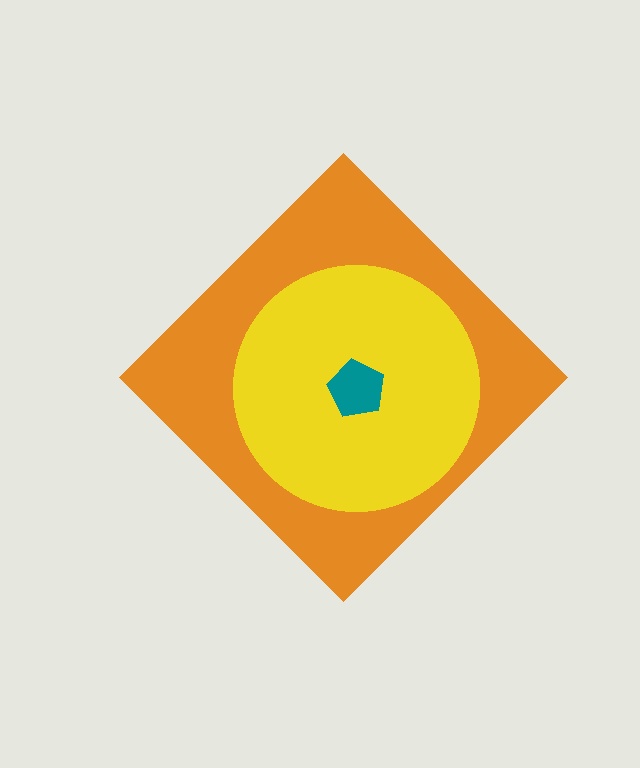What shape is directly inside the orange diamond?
The yellow circle.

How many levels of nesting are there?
3.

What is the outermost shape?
The orange diamond.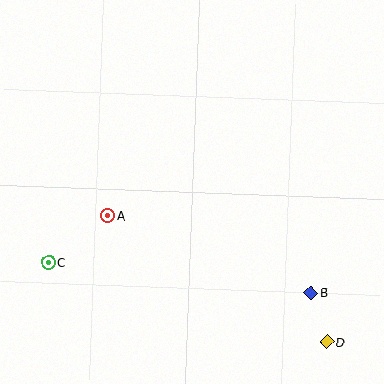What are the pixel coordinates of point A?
Point A is at (108, 216).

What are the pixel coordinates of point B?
Point B is at (311, 293).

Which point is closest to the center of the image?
Point A at (108, 216) is closest to the center.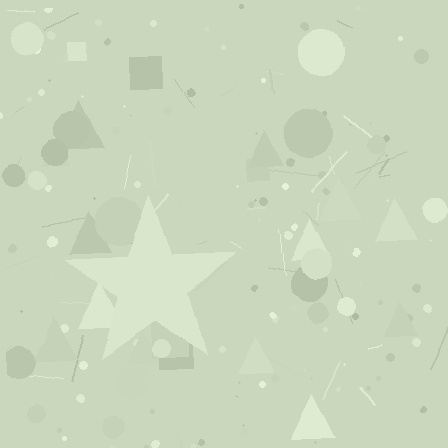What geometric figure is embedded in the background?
A star is embedded in the background.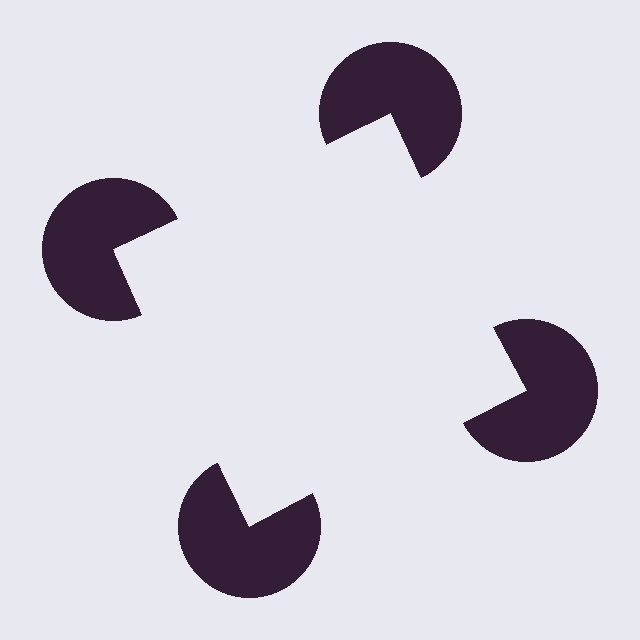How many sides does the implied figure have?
4 sides.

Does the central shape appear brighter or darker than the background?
It typically appears slightly brighter than the background, even though no actual brightness change is drawn.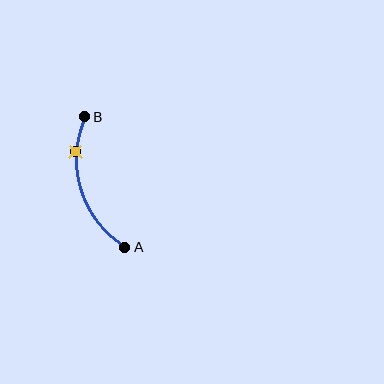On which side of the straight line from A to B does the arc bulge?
The arc bulges to the left of the straight line connecting A and B.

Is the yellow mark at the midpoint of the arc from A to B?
No. The yellow mark lies on the arc but is closer to endpoint B. The arc midpoint would be at the point on the curve equidistant along the arc from both A and B.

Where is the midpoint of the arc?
The arc midpoint is the point on the curve farthest from the straight line joining A and B. It sits to the left of that line.